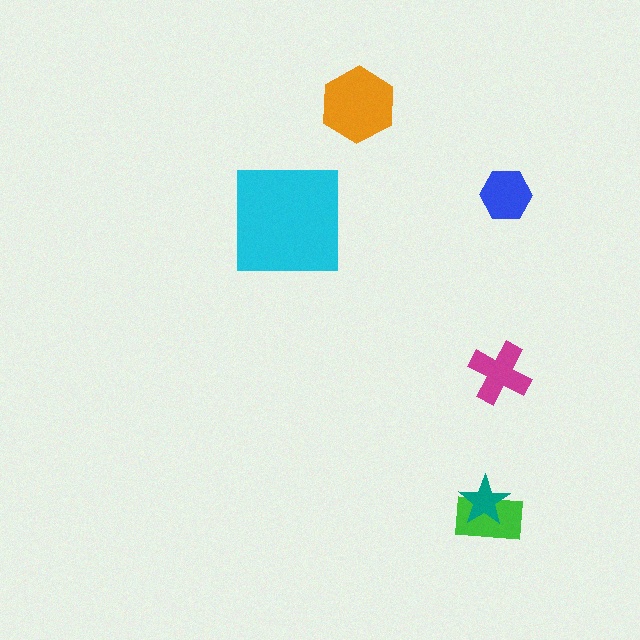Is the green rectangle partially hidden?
Yes, it is partially covered by another shape.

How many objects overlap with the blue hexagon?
0 objects overlap with the blue hexagon.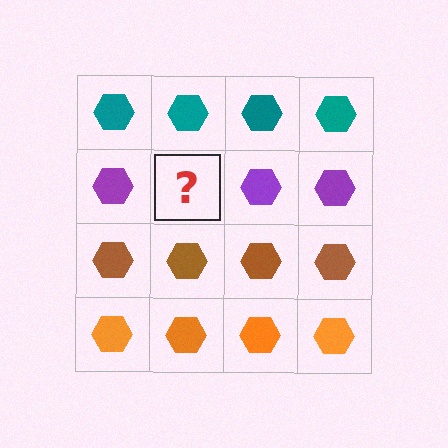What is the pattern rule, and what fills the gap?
The rule is that each row has a consistent color. The gap should be filled with a purple hexagon.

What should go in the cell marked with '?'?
The missing cell should contain a purple hexagon.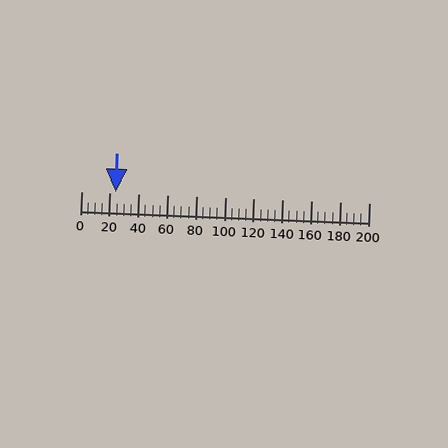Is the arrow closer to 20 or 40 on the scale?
The arrow is closer to 20.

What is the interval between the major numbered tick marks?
The major tick marks are spaced 20 units apart.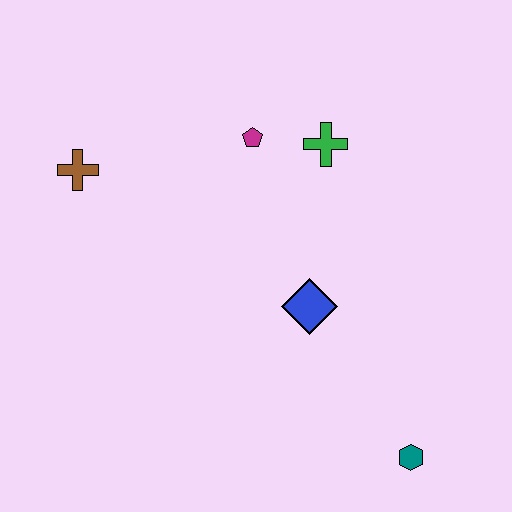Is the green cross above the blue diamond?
Yes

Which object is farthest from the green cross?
The teal hexagon is farthest from the green cross.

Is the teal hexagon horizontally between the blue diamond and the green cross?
No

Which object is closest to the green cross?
The magenta pentagon is closest to the green cross.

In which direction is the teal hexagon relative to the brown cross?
The teal hexagon is to the right of the brown cross.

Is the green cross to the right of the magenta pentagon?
Yes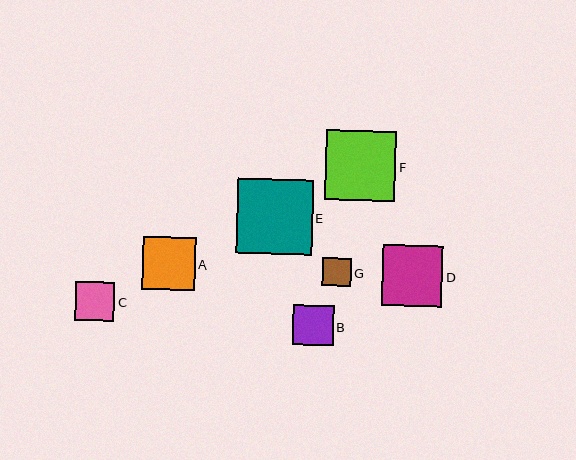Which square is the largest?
Square E is the largest with a size of approximately 75 pixels.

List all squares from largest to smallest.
From largest to smallest: E, F, D, A, B, C, G.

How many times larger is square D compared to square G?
Square D is approximately 2.1 times the size of square G.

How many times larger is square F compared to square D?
Square F is approximately 1.2 times the size of square D.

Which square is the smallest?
Square G is the smallest with a size of approximately 29 pixels.